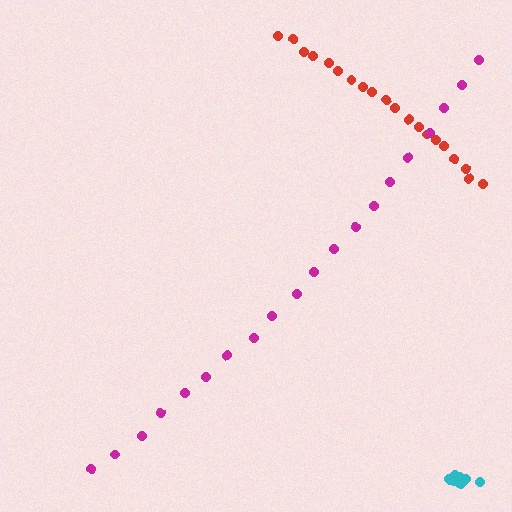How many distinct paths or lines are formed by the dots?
There are 3 distinct paths.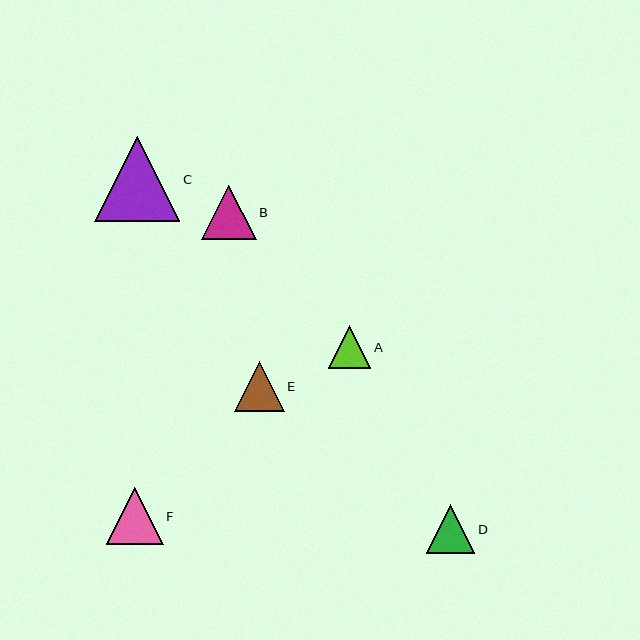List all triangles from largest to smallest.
From largest to smallest: C, F, B, E, D, A.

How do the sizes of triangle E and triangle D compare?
Triangle E and triangle D are approximately the same size.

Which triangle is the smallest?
Triangle A is the smallest with a size of approximately 42 pixels.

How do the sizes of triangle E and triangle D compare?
Triangle E and triangle D are approximately the same size.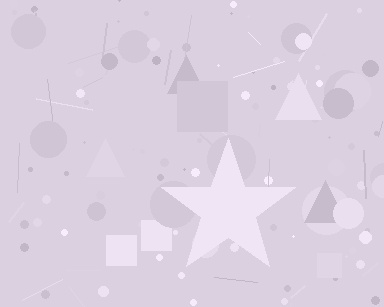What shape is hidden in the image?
A star is hidden in the image.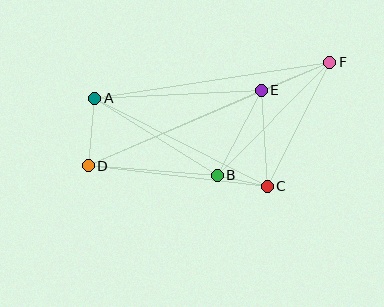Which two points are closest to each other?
Points B and C are closest to each other.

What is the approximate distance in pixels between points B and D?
The distance between B and D is approximately 129 pixels.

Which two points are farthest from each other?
Points D and F are farthest from each other.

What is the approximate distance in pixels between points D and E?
The distance between D and E is approximately 188 pixels.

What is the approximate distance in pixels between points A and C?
The distance between A and C is approximately 194 pixels.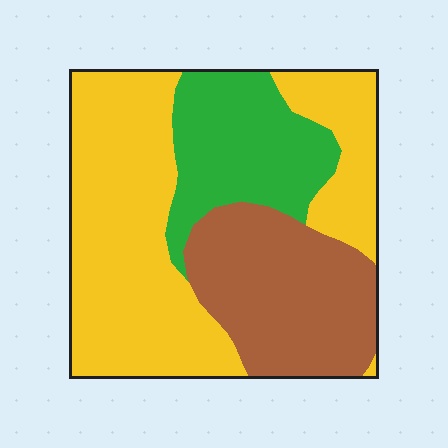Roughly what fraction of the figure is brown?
Brown takes up about one quarter (1/4) of the figure.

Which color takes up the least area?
Green, at roughly 20%.